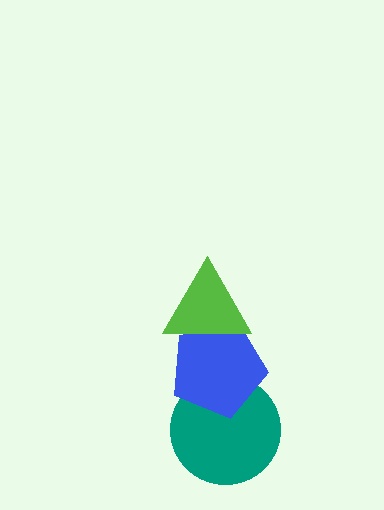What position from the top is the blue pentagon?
The blue pentagon is 2nd from the top.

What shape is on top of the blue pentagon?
The lime triangle is on top of the blue pentagon.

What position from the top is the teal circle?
The teal circle is 3rd from the top.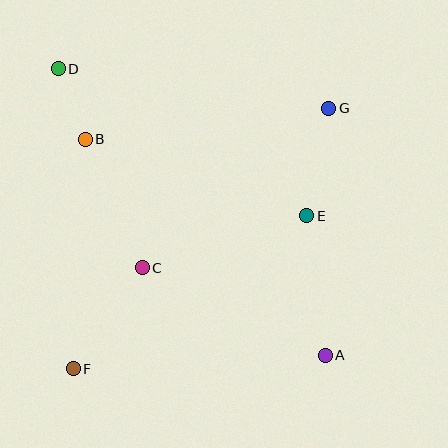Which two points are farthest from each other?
Points A and D are farthest from each other.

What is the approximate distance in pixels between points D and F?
The distance between D and F is approximately 300 pixels.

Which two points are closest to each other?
Points B and D are closest to each other.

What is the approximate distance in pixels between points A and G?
The distance between A and G is approximately 247 pixels.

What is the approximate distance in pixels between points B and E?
The distance between B and E is approximately 234 pixels.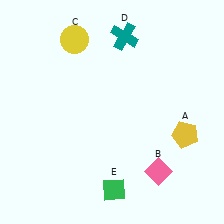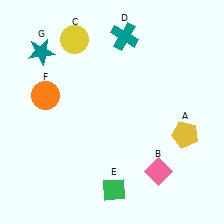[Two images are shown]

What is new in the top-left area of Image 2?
A teal star (G) was added in the top-left area of Image 2.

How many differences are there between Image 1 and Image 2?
There are 2 differences between the two images.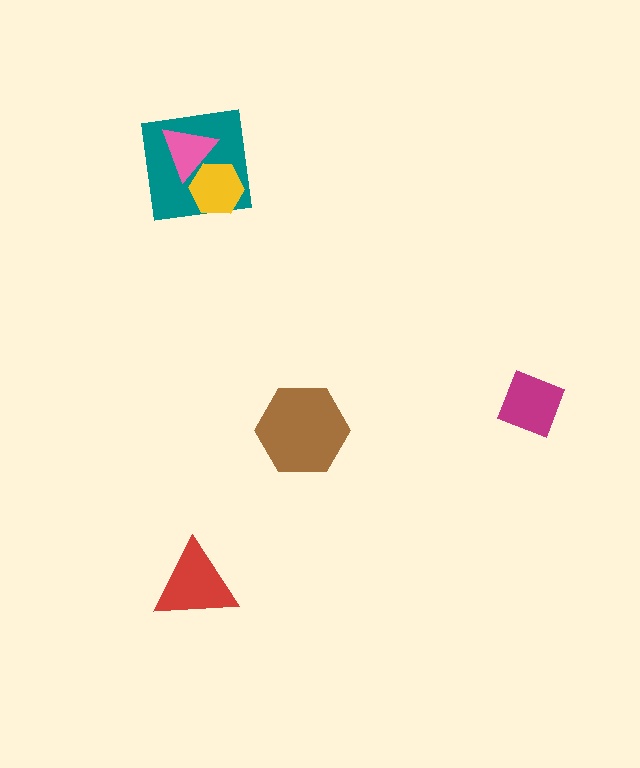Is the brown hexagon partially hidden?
No, no other shape covers it.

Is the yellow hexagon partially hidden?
Yes, it is partially covered by another shape.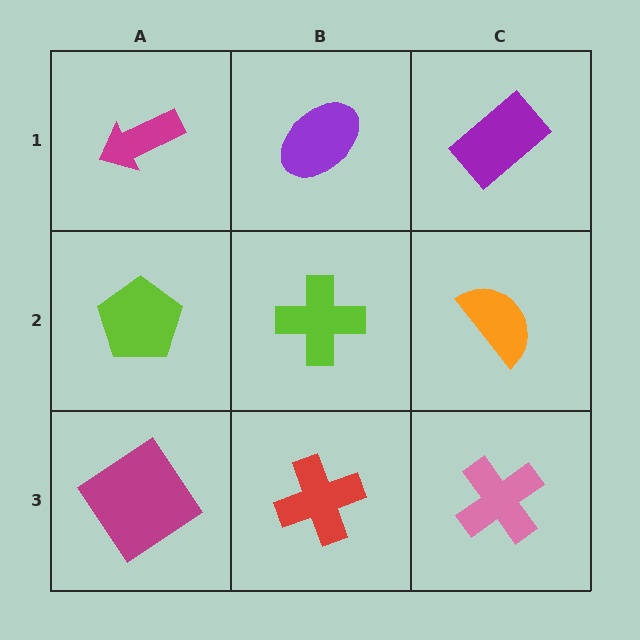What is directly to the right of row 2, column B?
An orange semicircle.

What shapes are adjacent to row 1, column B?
A lime cross (row 2, column B), a magenta arrow (row 1, column A), a purple rectangle (row 1, column C).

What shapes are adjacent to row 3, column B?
A lime cross (row 2, column B), a magenta diamond (row 3, column A), a pink cross (row 3, column C).